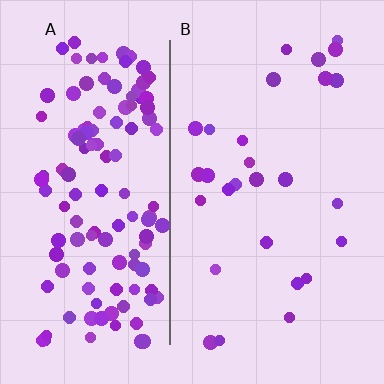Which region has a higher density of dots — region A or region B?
A (the left).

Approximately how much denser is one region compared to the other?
Approximately 4.8× — region A over region B.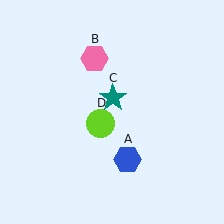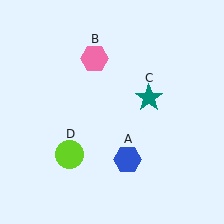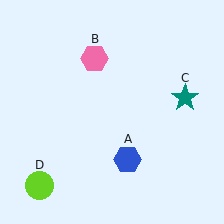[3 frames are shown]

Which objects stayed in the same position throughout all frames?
Blue hexagon (object A) and pink hexagon (object B) remained stationary.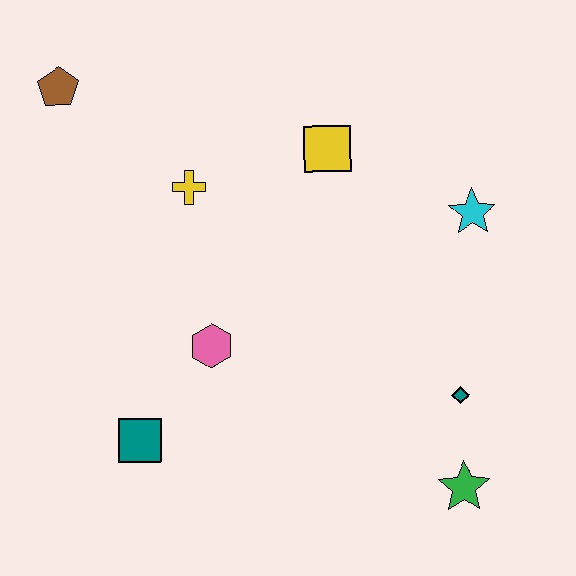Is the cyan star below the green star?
No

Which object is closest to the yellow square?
The yellow cross is closest to the yellow square.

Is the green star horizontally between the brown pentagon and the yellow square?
No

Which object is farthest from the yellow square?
The green star is farthest from the yellow square.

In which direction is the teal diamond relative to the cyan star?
The teal diamond is below the cyan star.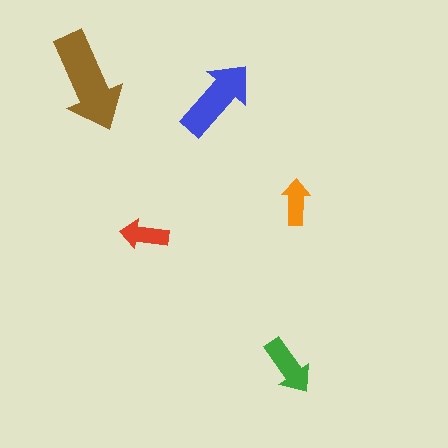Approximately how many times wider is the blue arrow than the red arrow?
About 1.5 times wider.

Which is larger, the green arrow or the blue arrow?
The blue one.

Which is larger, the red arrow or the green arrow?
The green one.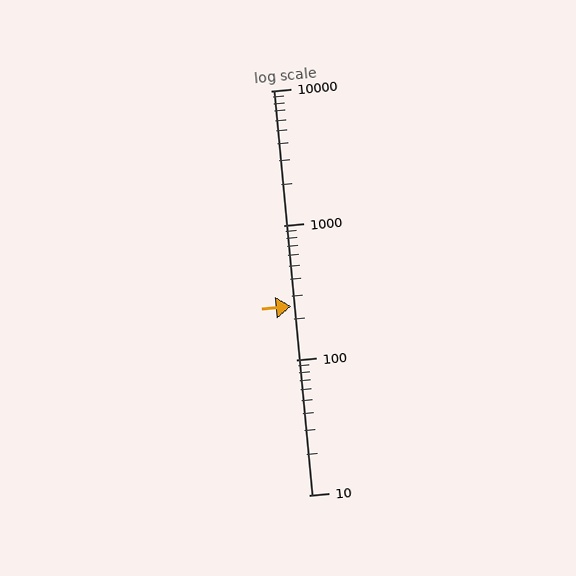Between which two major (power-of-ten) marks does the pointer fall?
The pointer is between 100 and 1000.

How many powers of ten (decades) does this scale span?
The scale spans 3 decades, from 10 to 10000.